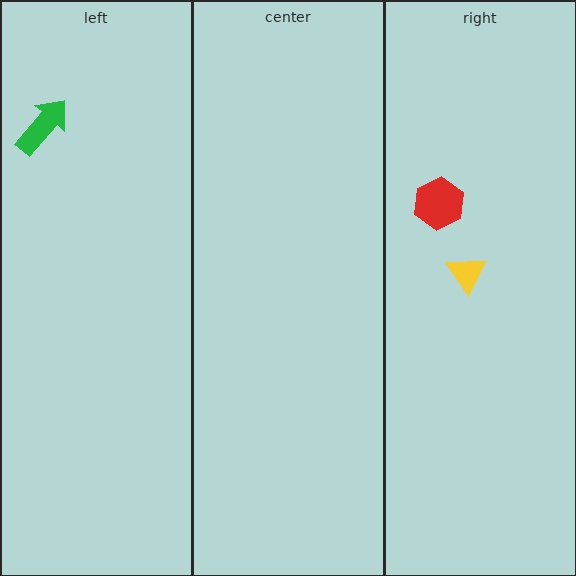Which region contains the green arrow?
The left region.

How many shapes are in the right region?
2.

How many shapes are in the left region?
1.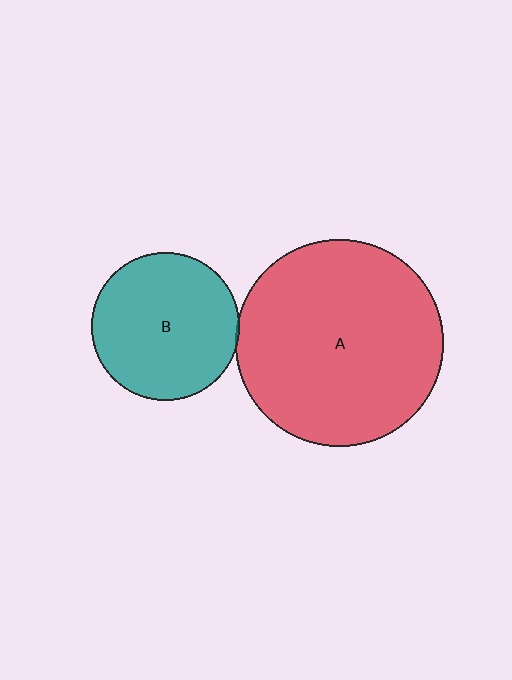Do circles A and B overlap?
Yes.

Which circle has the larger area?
Circle A (red).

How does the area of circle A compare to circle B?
Approximately 2.0 times.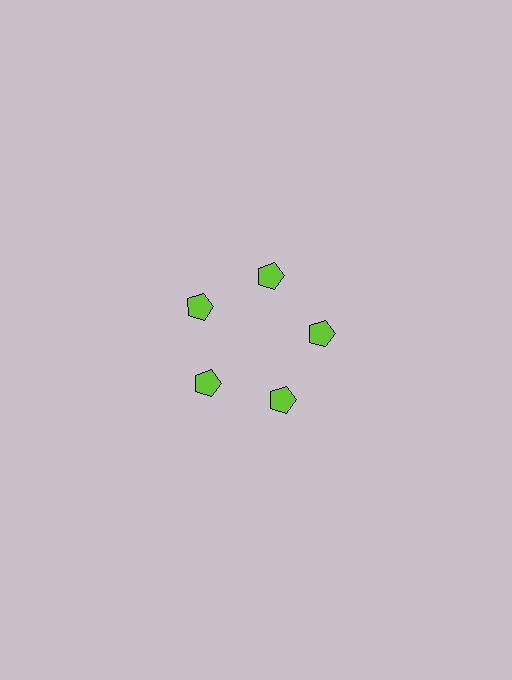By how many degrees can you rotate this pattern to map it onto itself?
The pattern maps onto itself every 72 degrees of rotation.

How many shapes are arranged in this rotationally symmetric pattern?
There are 5 shapes, arranged in 5 groups of 1.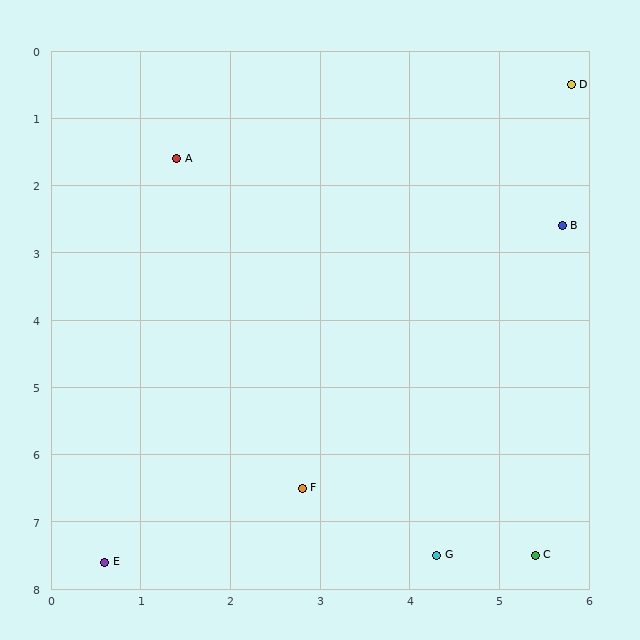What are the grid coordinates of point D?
Point D is at approximately (5.8, 0.5).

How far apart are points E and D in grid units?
Points E and D are about 8.8 grid units apart.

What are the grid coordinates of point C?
Point C is at approximately (5.4, 7.5).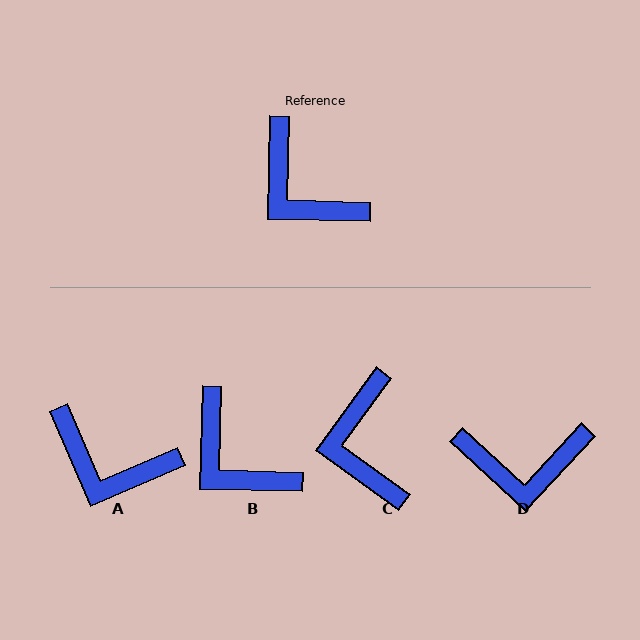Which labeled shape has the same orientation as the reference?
B.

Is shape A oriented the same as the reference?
No, it is off by about 25 degrees.